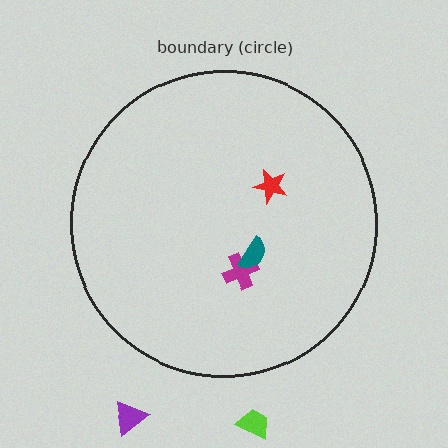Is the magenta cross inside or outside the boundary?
Inside.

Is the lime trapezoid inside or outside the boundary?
Outside.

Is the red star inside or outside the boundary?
Inside.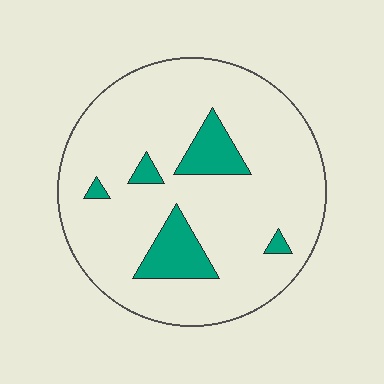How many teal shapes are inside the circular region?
5.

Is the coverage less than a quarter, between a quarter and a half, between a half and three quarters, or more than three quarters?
Less than a quarter.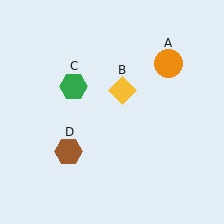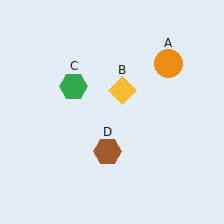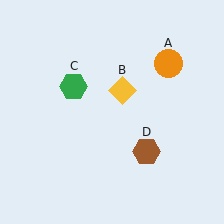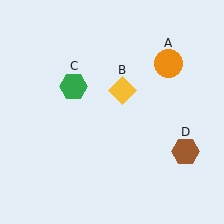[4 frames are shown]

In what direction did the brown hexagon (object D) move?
The brown hexagon (object D) moved right.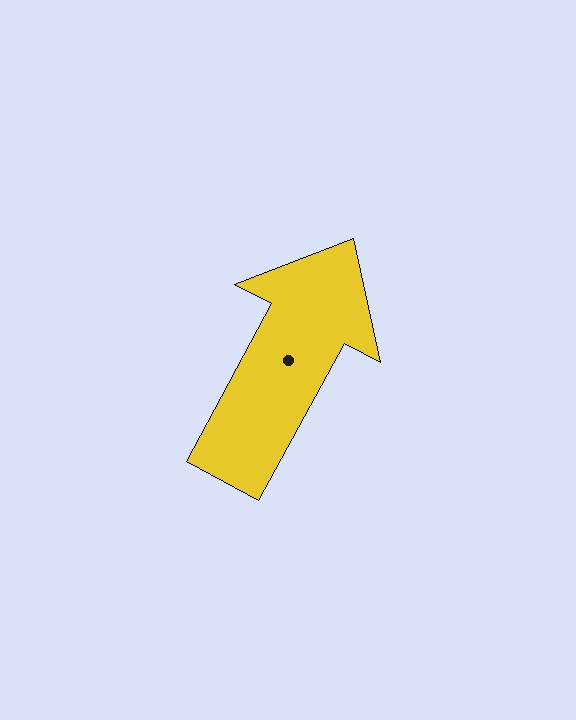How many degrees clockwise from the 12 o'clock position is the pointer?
Approximately 28 degrees.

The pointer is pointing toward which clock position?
Roughly 1 o'clock.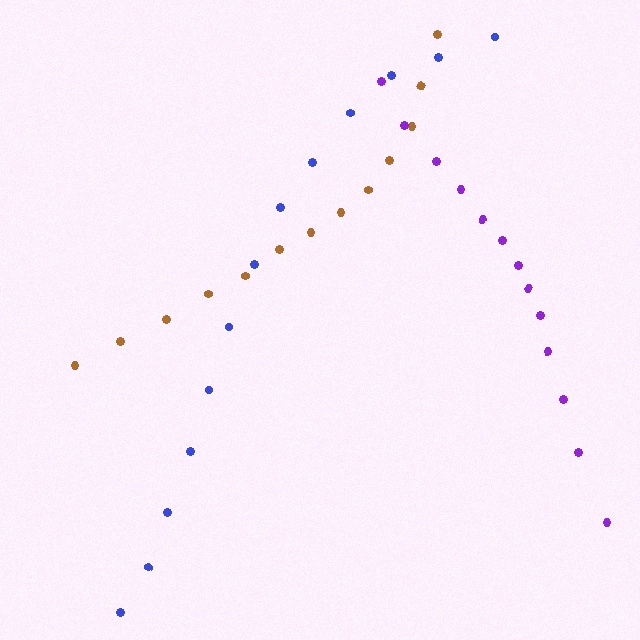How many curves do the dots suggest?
There are 3 distinct paths.